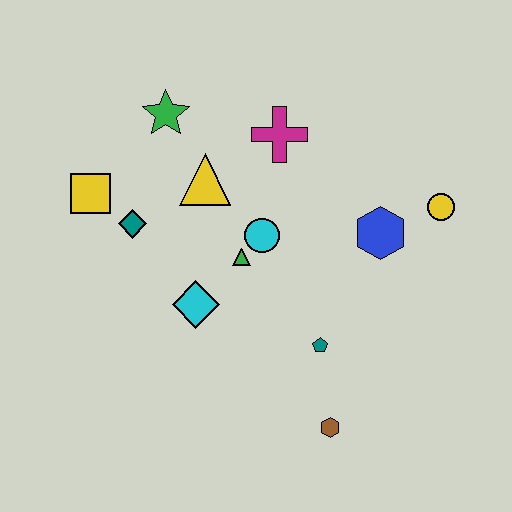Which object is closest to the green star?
The yellow triangle is closest to the green star.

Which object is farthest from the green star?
The brown hexagon is farthest from the green star.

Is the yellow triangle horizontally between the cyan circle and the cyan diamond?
Yes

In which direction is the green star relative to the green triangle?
The green star is above the green triangle.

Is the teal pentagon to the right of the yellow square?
Yes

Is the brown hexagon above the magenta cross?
No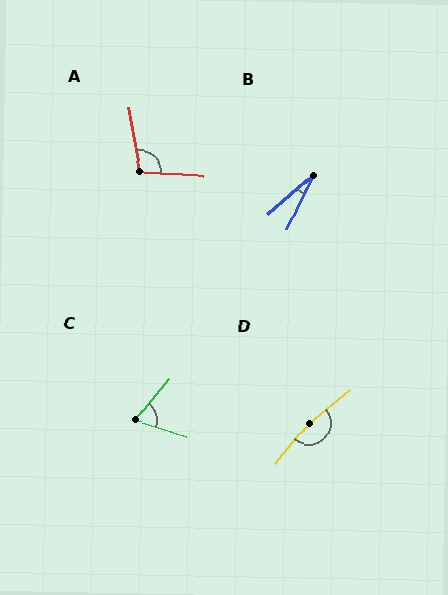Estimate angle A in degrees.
Approximately 103 degrees.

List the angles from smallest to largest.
B (24°), C (67°), A (103°), D (168°).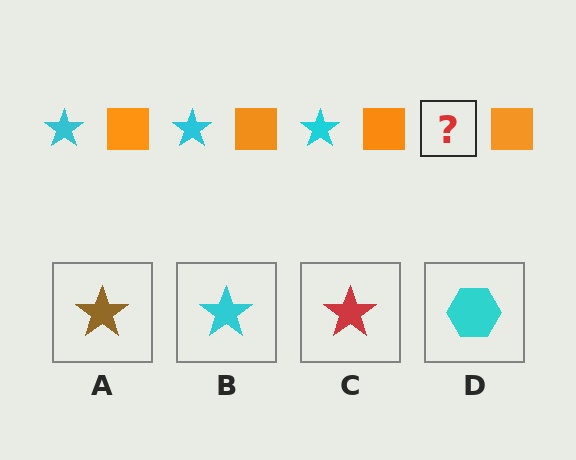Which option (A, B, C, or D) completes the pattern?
B.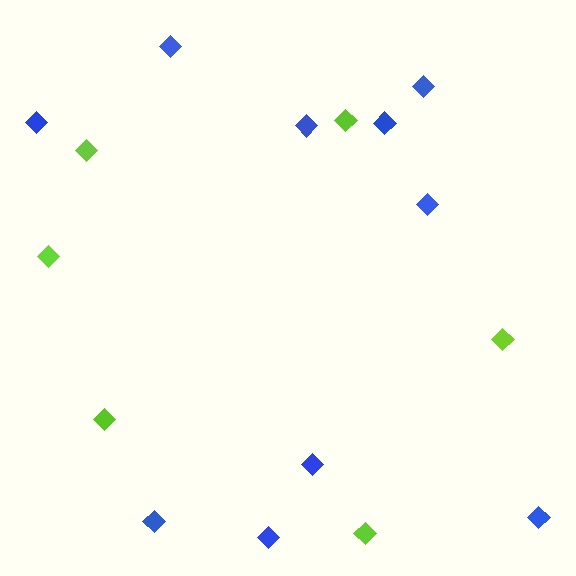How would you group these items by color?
There are 2 groups: one group of lime diamonds (6) and one group of blue diamonds (10).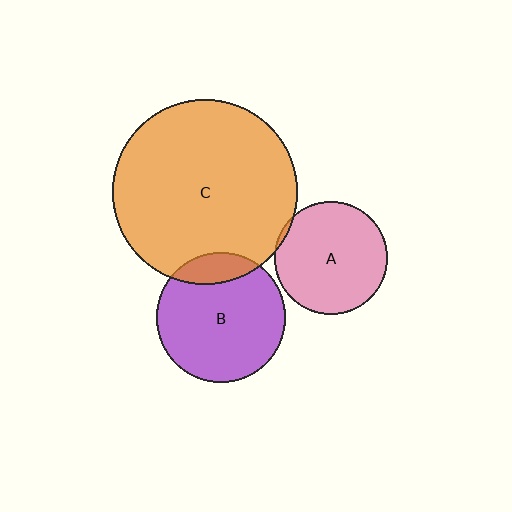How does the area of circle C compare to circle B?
Approximately 2.0 times.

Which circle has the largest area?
Circle C (orange).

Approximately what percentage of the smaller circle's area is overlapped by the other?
Approximately 15%.